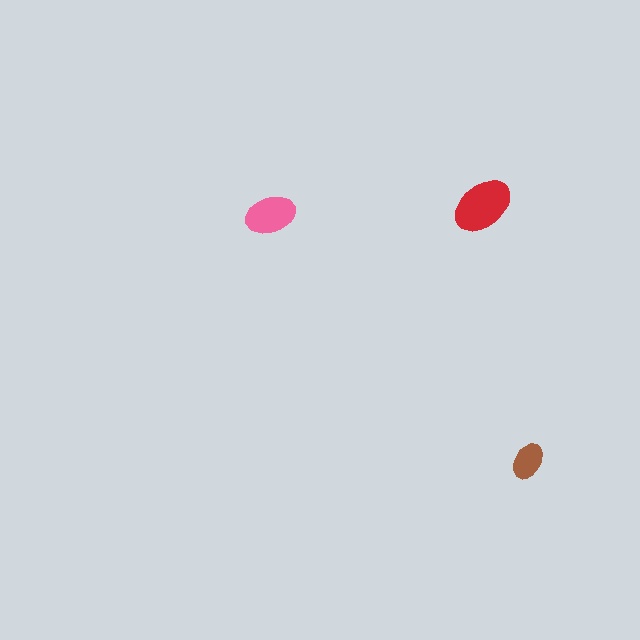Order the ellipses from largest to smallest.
the red one, the pink one, the brown one.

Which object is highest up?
The red ellipse is topmost.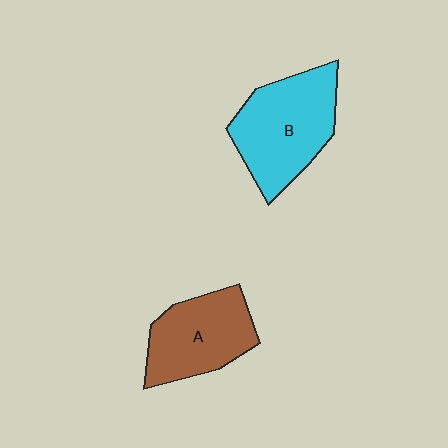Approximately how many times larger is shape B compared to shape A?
Approximately 1.2 times.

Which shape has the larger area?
Shape B (cyan).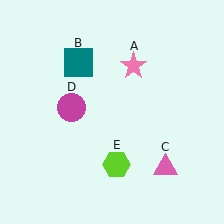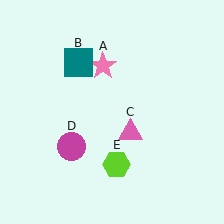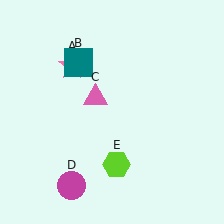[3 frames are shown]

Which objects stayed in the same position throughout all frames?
Teal square (object B) and lime hexagon (object E) remained stationary.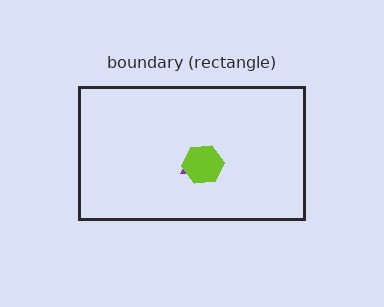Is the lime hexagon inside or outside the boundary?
Inside.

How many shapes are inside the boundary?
2 inside, 0 outside.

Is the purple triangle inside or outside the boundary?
Inside.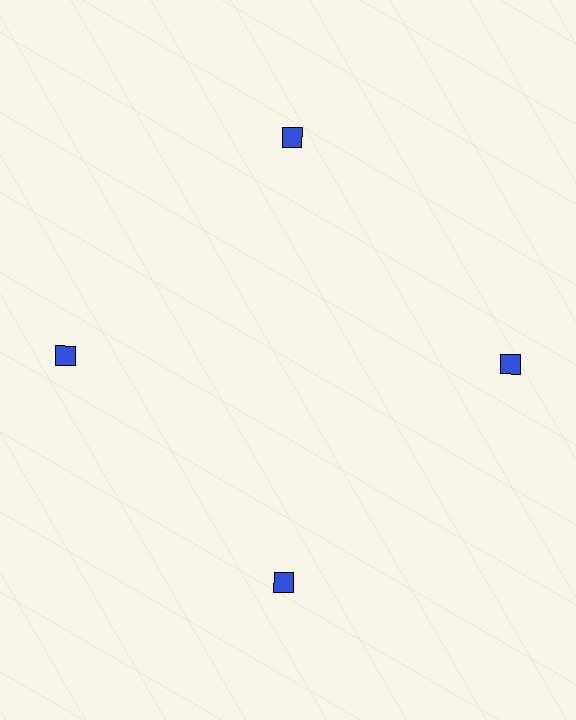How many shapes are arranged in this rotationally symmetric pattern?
There are 4 shapes, arranged in 4 groups of 1.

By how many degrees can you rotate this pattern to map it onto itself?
The pattern maps onto itself every 90 degrees of rotation.